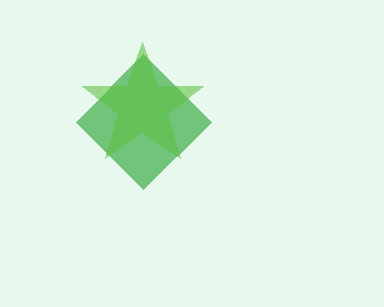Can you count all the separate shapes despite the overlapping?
Yes, there are 2 separate shapes.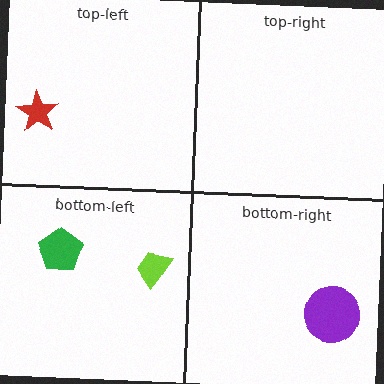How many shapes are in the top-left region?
1.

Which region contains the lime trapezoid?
The bottom-left region.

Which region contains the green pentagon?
The bottom-left region.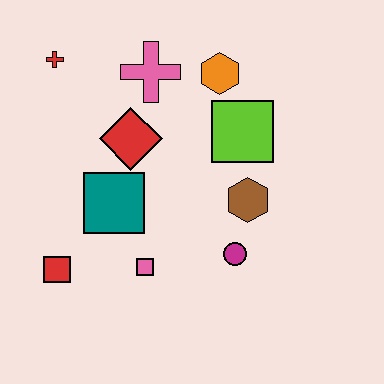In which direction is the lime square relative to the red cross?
The lime square is to the right of the red cross.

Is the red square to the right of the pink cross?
No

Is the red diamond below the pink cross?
Yes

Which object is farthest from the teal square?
The orange hexagon is farthest from the teal square.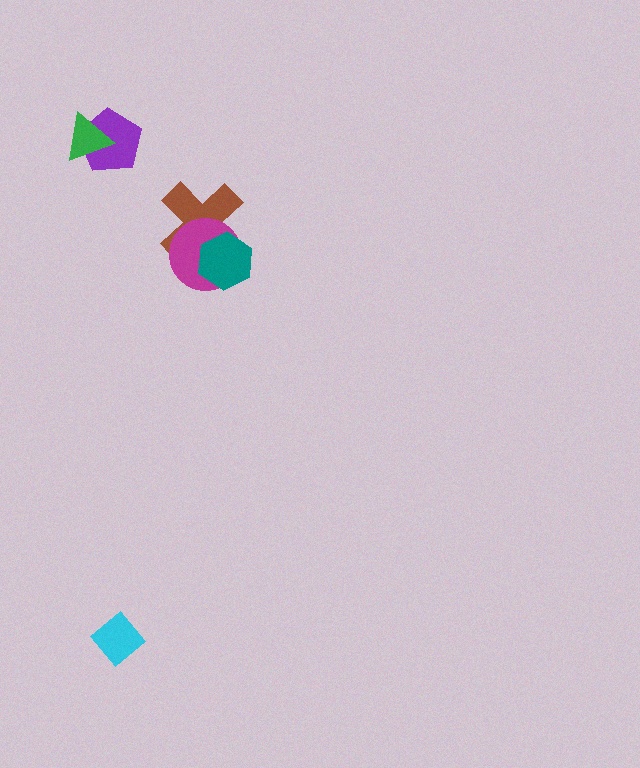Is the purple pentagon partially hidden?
Yes, it is partially covered by another shape.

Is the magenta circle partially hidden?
Yes, it is partially covered by another shape.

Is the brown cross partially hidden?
Yes, it is partially covered by another shape.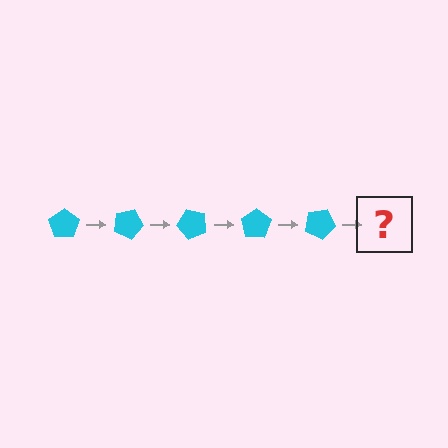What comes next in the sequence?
The next element should be a cyan pentagon rotated 125 degrees.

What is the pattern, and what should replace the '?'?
The pattern is that the pentagon rotates 25 degrees each step. The '?' should be a cyan pentagon rotated 125 degrees.